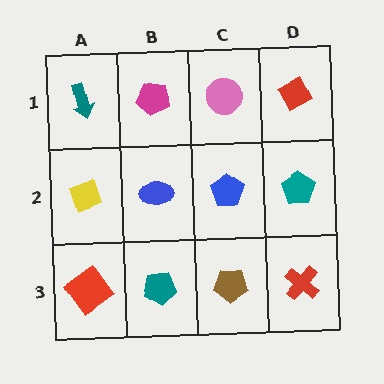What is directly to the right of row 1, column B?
A pink circle.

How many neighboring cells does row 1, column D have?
2.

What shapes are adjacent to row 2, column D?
A red diamond (row 1, column D), a red cross (row 3, column D), a blue pentagon (row 2, column C).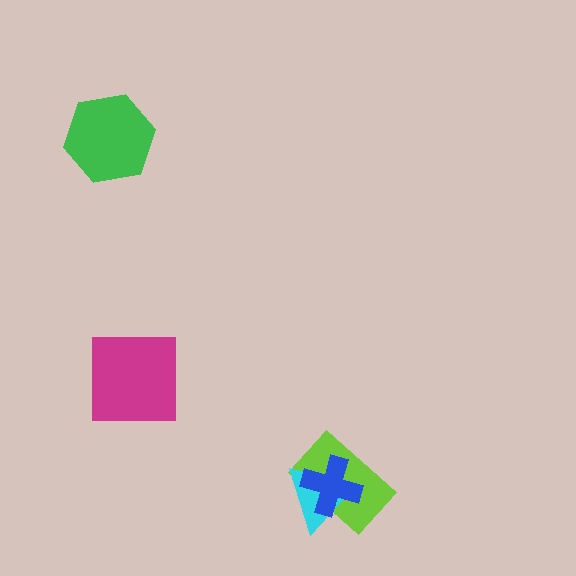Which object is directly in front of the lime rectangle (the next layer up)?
The cyan triangle is directly in front of the lime rectangle.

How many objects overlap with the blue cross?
2 objects overlap with the blue cross.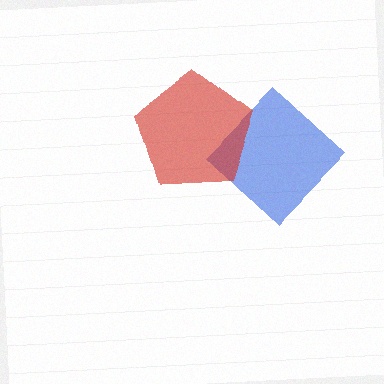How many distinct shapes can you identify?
There are 2 distinct shapes: a blue diamond, a red pentagon.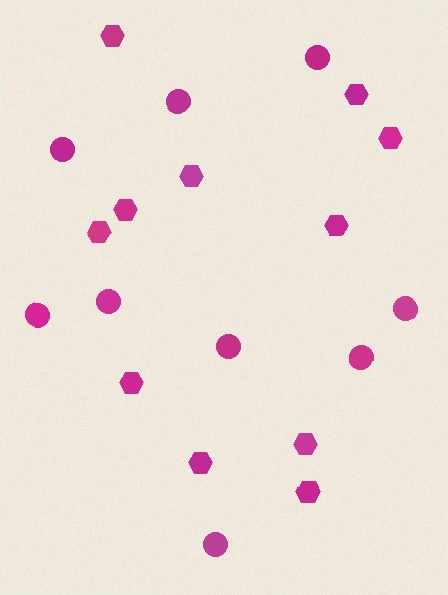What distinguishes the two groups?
There are 2 groups: one group of hexagons (11) and one group of circles (9).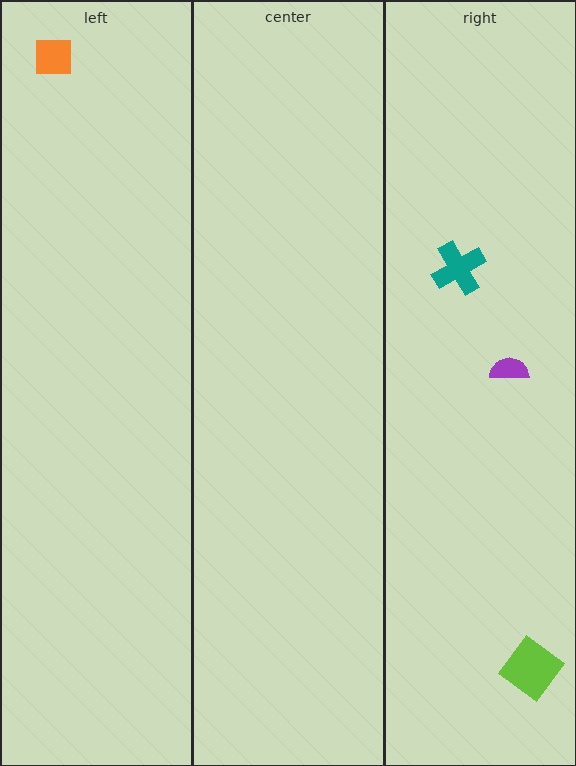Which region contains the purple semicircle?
The right region.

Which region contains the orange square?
The left region.